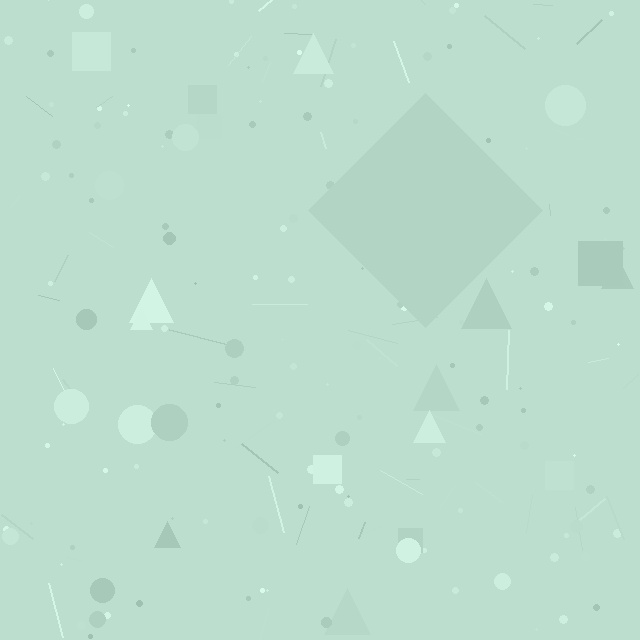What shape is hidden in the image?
A diamond is hidden in the image.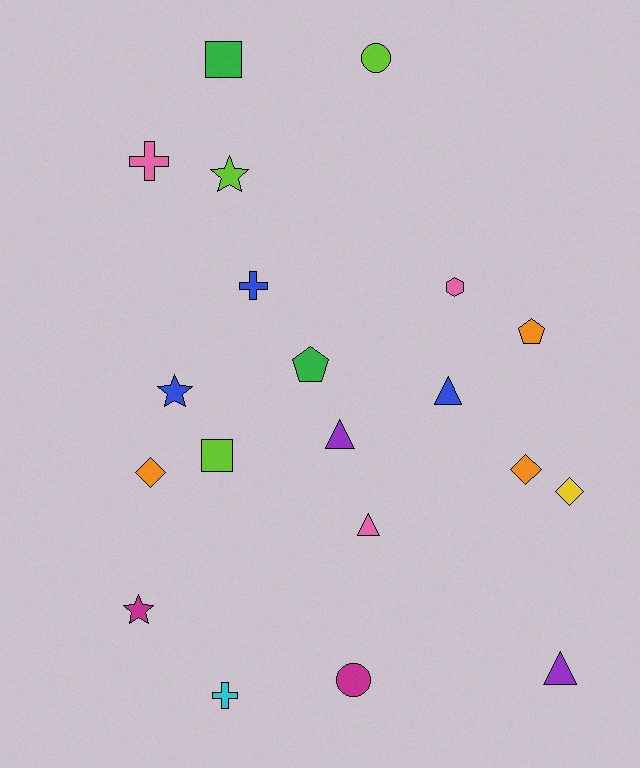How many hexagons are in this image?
There is 1 hexagon.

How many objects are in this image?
There are 20 objects.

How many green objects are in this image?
There are 2 green objects.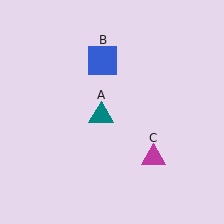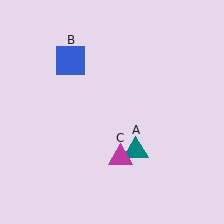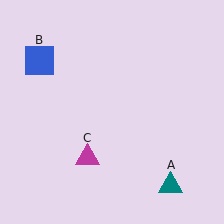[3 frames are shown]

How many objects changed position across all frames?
3 objects changed position: teal triangle (object A), blue square (object B), magenta triangle (object C).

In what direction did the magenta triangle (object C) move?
The magenta triangle (object C) moved left.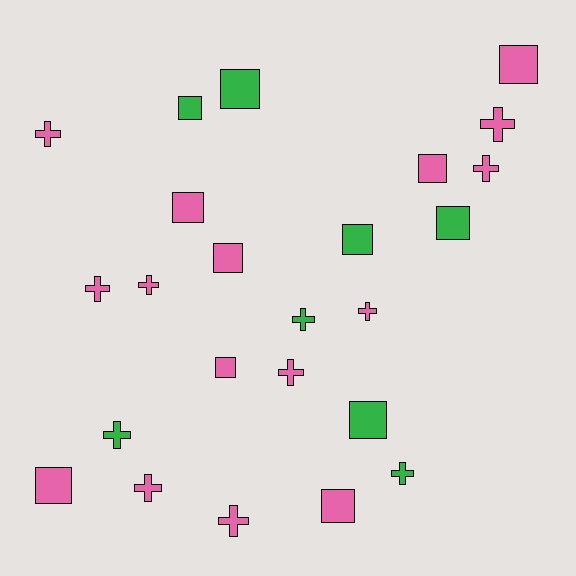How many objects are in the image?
There are 24 objects.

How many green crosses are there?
There are 3 green crosses.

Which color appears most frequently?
Pink, with 16 objects.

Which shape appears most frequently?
Square, with 12 objects.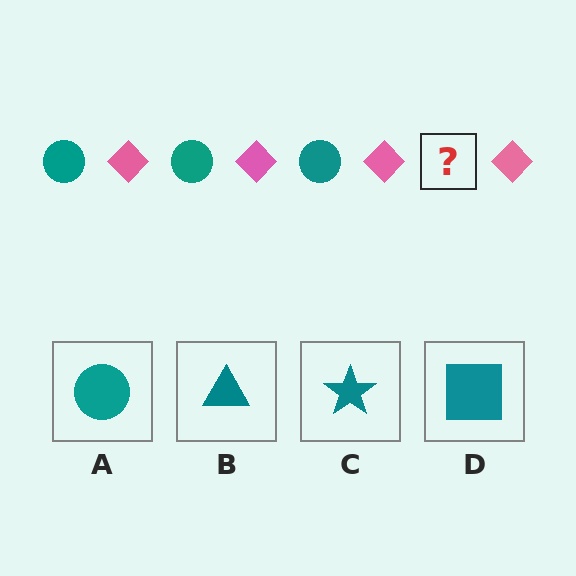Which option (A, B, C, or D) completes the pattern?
A.